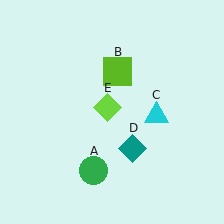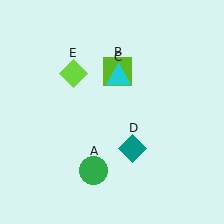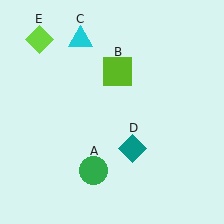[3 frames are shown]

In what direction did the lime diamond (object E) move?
The lime diamond (object E) moved up and to the left.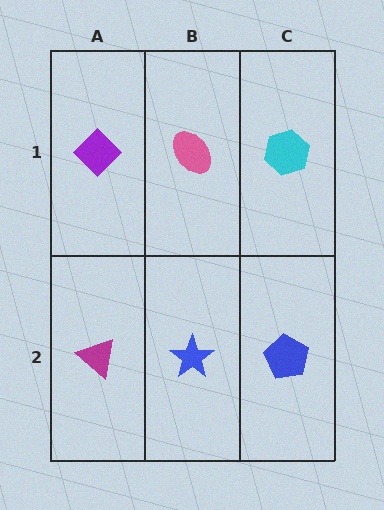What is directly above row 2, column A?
A purple diamond.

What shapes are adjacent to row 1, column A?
A magenta triangle (row 2, column A), a pink ellipse (row 1, column B).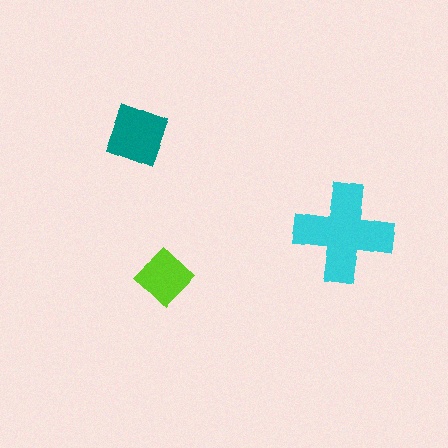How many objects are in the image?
There are 3 objects in the image.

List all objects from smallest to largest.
The lime diamond, the teal square, the cyan cross.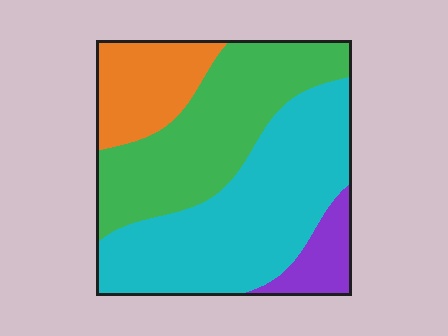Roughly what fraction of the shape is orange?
Orange takes up about one sixth (1/6) of the shape.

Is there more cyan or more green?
Cyan.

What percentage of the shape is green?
Green covers 34% of the shape.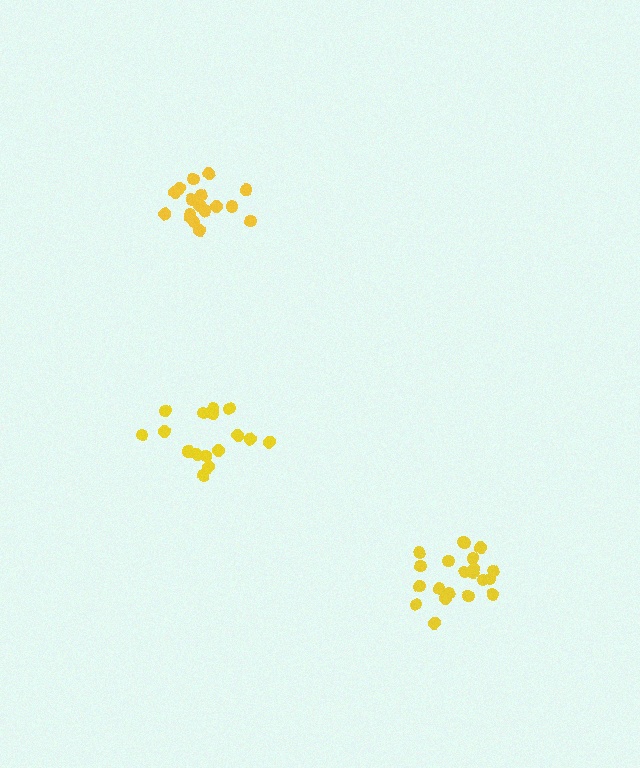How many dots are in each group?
Group 1: 17 dots, Group 2: 21 dots, Group 3: 16 dots (54 total).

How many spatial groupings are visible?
There are 3 spatial groupings.